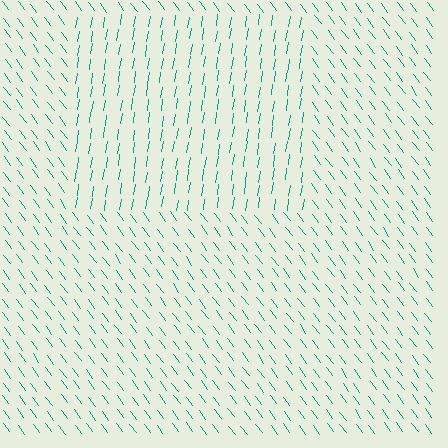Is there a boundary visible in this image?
Yes, there is a texture boundary formed by a change in line orientation.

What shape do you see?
I see a rectangle.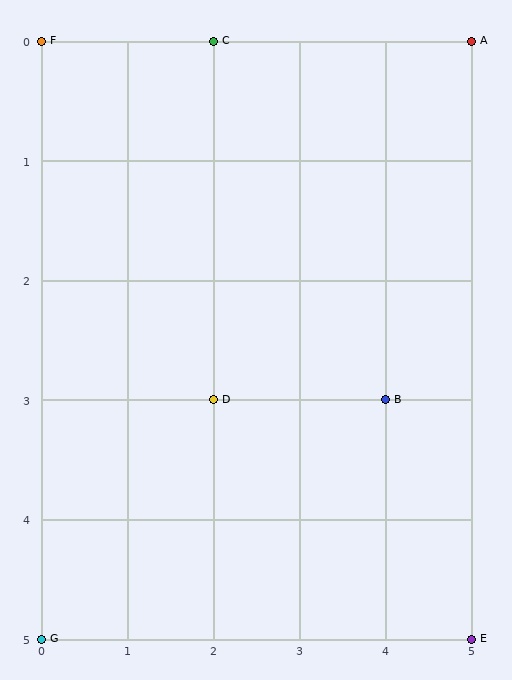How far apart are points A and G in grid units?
Points A and G are 5 columns and 5 rows apart (about 7.1 grid units diagonally).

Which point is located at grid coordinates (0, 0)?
Point F is at (0, 0).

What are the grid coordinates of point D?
Point D is at grid coordinates (2, 3).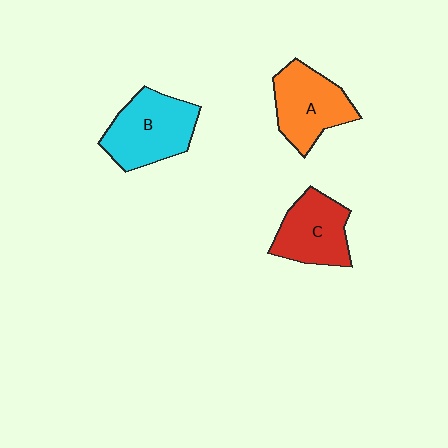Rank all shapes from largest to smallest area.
From largest to smallest: B (cyan), A (orange), C (red).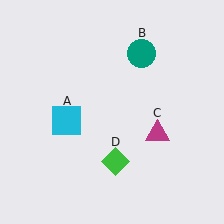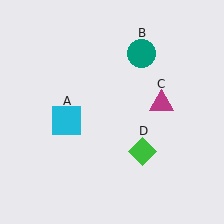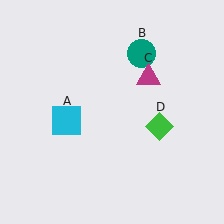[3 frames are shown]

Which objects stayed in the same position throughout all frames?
Cyan square (object A) and teal circle (object B) remained stationary.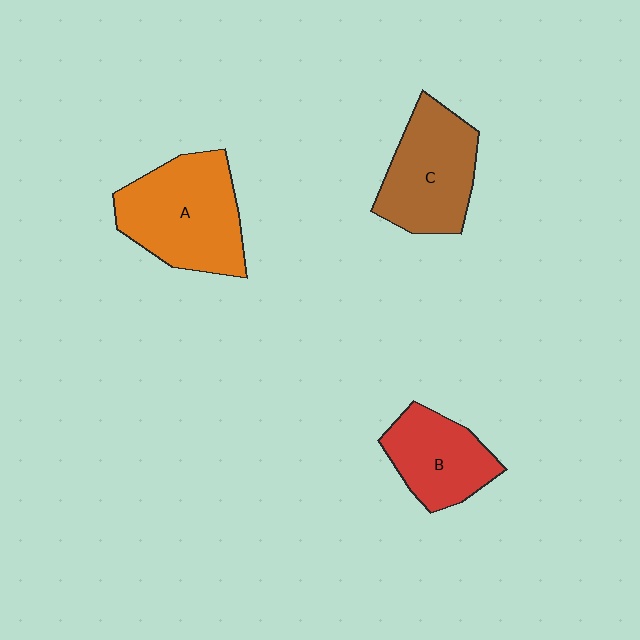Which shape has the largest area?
Shape A (orange).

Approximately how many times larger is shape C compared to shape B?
Approximately 1.3 times.